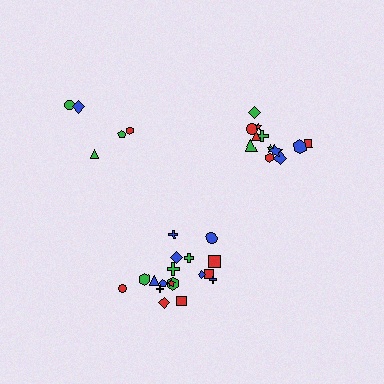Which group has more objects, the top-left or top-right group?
The top-right group.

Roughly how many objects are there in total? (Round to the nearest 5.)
Roughly 35 objects in total.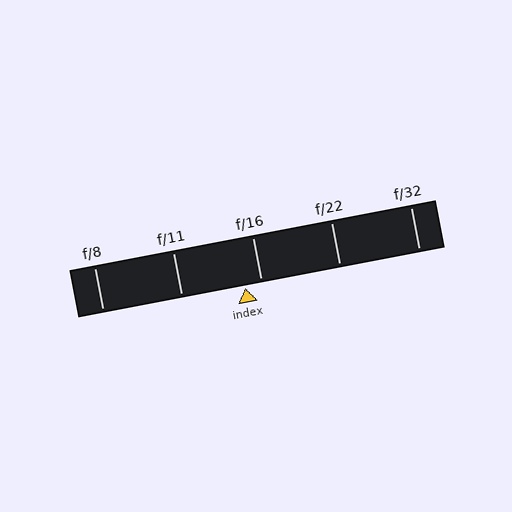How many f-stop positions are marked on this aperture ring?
There are 5 f-stop positions marked.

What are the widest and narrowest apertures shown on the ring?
The widest aperture shown is f/8 and the narrowest is f/32.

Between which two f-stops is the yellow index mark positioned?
The index mark is between f/11 and f/16.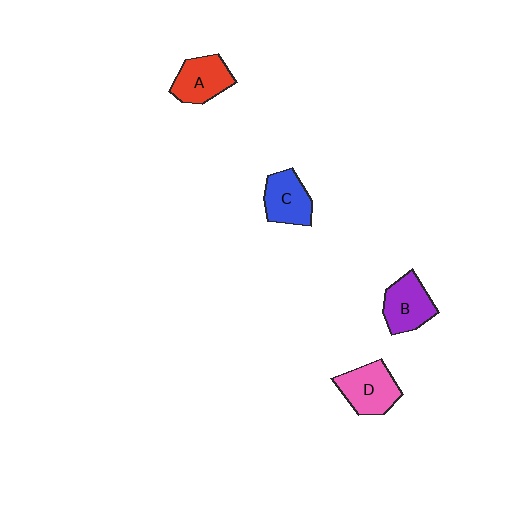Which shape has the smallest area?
Shape C (blue).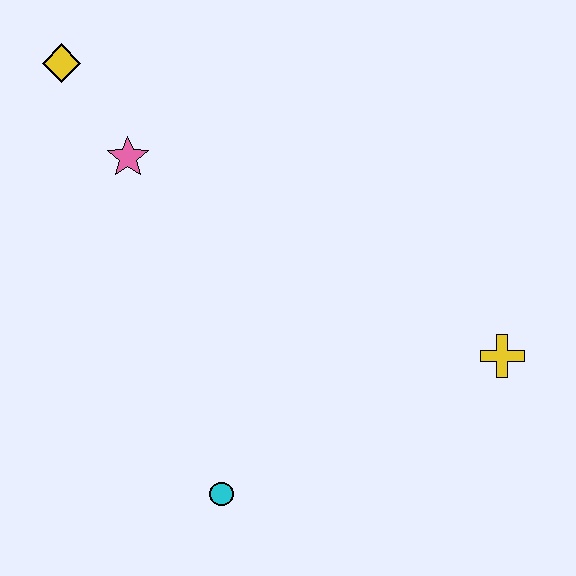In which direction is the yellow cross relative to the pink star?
The yellow cross is to the right of the pink star.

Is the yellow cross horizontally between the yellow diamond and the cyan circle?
No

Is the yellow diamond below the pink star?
No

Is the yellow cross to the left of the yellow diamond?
No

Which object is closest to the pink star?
The yellow diamond is closest to the pink star.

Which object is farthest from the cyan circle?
The yellow diamond is farthest from the cyan circle.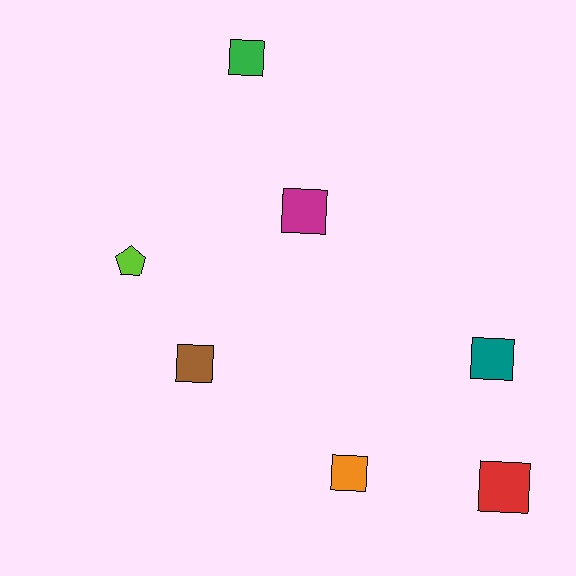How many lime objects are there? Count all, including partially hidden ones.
There is 1 lime object.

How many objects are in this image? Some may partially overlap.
There are 7 objects.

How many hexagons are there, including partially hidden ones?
There are no hexagons.